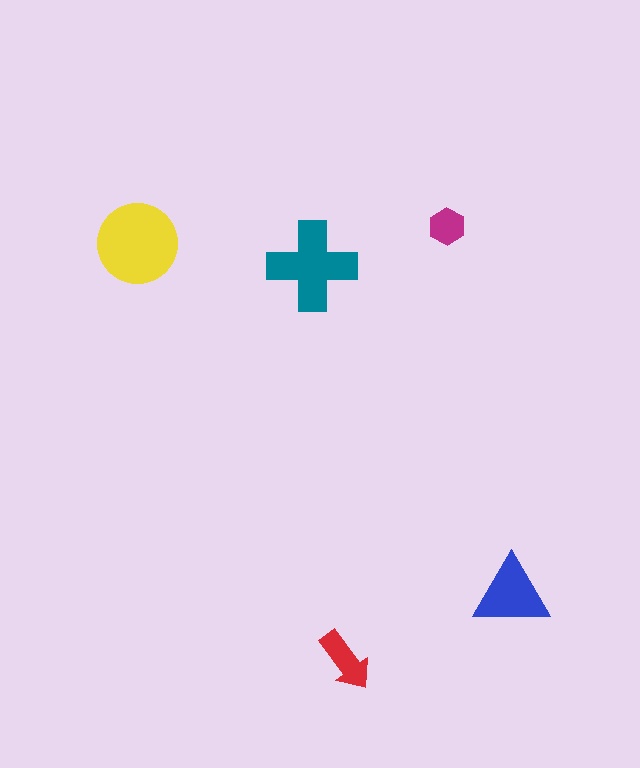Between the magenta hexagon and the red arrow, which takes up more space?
The red arrow.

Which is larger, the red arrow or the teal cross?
The teal cross.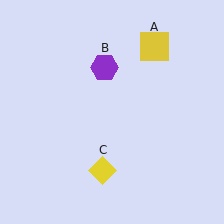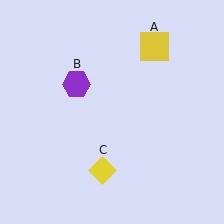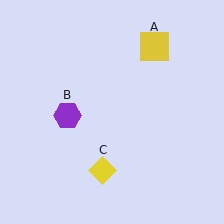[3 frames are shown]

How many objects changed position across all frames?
1 object changed position: purple hexagon (object B).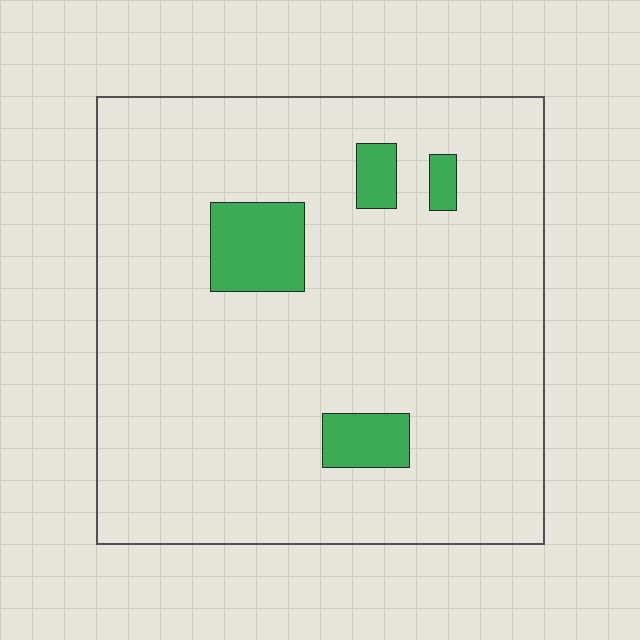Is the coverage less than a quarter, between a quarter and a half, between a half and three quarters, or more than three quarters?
Less than a quarter.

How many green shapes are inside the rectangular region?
4.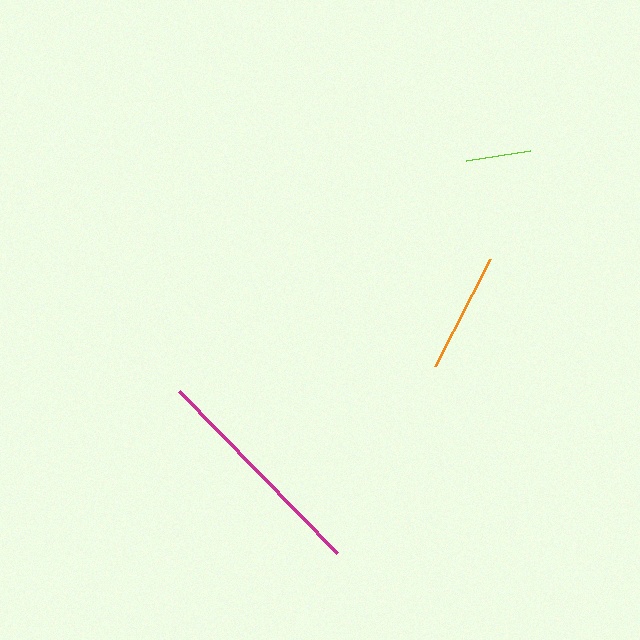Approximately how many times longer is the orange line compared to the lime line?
The orange line is approximately 1.9 times the length of the lime line.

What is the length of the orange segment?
The orange segment is approximately 121 pixels long.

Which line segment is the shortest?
The lime line is the shortest at approximately 65 pixels.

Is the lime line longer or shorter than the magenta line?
The magenta line is longer than the lime line.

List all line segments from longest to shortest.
From longest to shortest: magenta, orange, lime.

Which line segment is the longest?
The magenta line is the longest at approximately 226 pixels.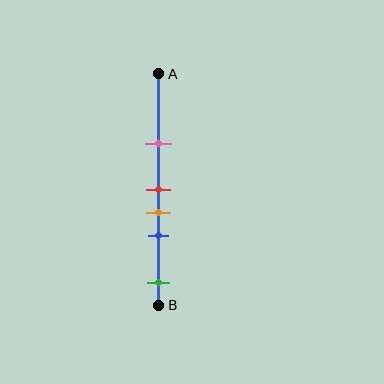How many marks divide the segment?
There are 5 marks dividing the segment.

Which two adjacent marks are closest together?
The red and orange marks are the closest adjacent pair.